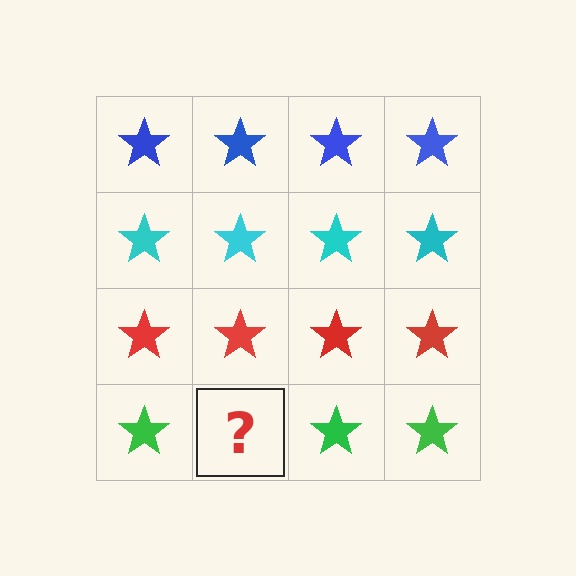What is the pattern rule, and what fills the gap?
The rule is that each row has a consistent color. The gap should be filled with a green star.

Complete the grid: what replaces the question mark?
The question mark should be replaced with a green star.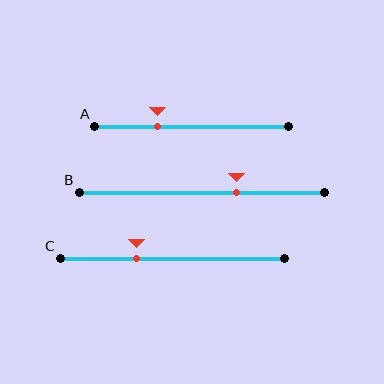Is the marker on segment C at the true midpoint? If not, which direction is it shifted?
No, the marker on segment C is shifted to the left by about 16% of the segment length.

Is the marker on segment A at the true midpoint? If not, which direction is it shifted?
No, the marker on segment A is shifted to the left by about 18% of the segment length.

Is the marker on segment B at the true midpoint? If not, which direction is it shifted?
No, the marker on segment B is shifted to the right by about 14% of the segment length.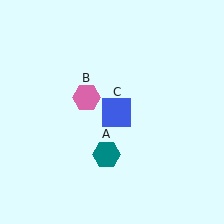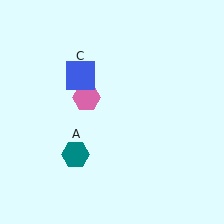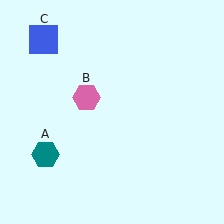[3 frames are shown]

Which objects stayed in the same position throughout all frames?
Pink hexagon (object B) remained stationary.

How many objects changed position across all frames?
2 objects changed position: teal hexagon (object A), blue square (object C).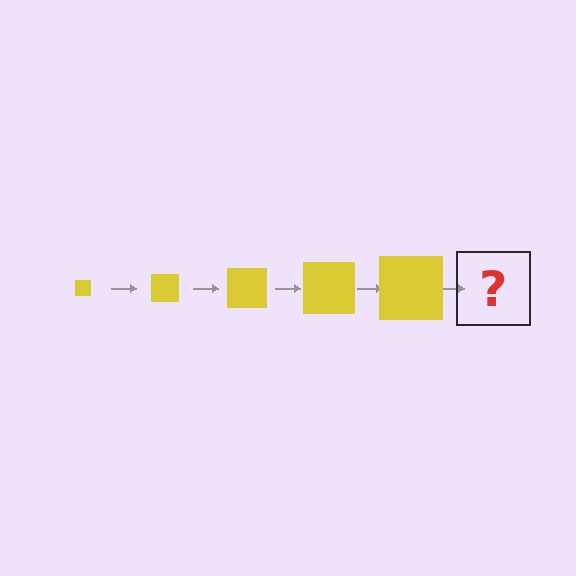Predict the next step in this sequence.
The next step is a yellow square, larger than the previous one.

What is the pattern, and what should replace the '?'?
The pattern is that the square gets progressively larger each step. The '?' should be a yellow square, larger than the previous one.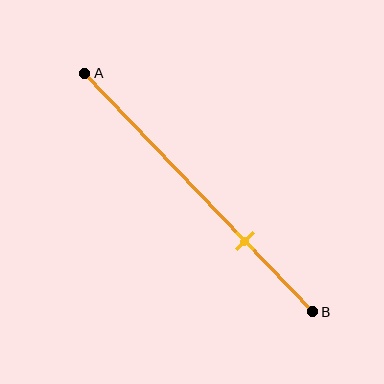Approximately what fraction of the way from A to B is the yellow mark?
The yellow mark is approximately 70% of the way from A to B.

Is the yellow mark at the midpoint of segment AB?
No, the mark is at about 70% from A, not at the 50% midpoint.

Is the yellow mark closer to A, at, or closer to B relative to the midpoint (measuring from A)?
The yellow mark is closer to point B than the midpoint of segment AB.